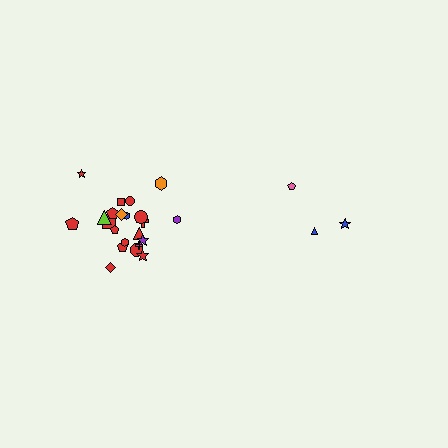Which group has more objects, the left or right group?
The left group.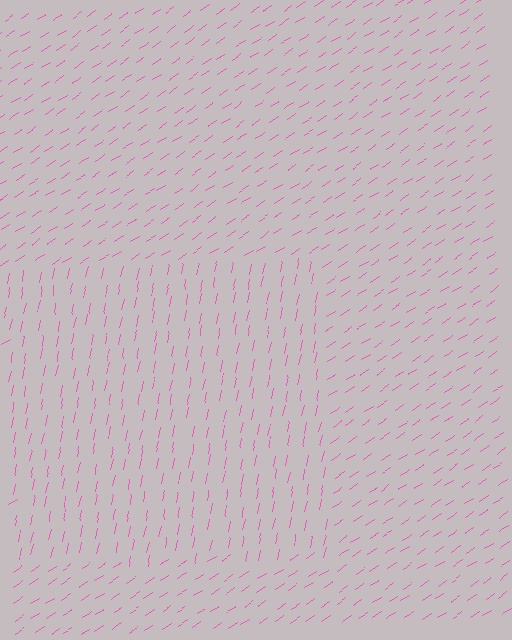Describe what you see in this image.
The image is filled with small pink line segments. A rectangle region in the image has lines oriented differently from the surrounding lines, creating a visible texture boundary.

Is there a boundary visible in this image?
Yes, there is a texture boundary formed by a change in line orientation.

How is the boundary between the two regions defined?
The boundary is defined purely by a change in line orientation (approximately 45 degrees difference). All lines are the same color and thickness.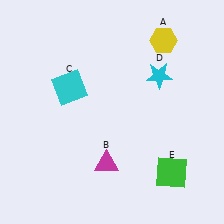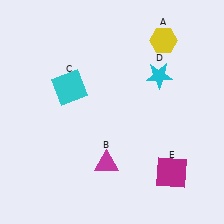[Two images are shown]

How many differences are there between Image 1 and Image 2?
There is 1 difference between the two images.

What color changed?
The square (E) changed from green in Image 1 to magenta in Image 2.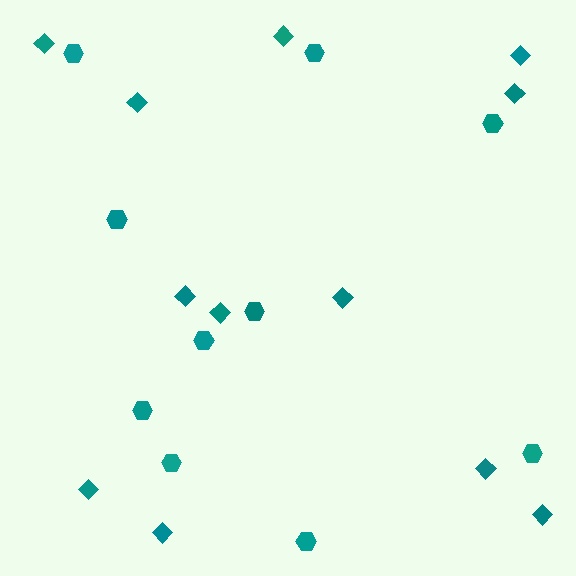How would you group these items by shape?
There are 2 groups: one group of hexagons (10) and one group of diamonds (12).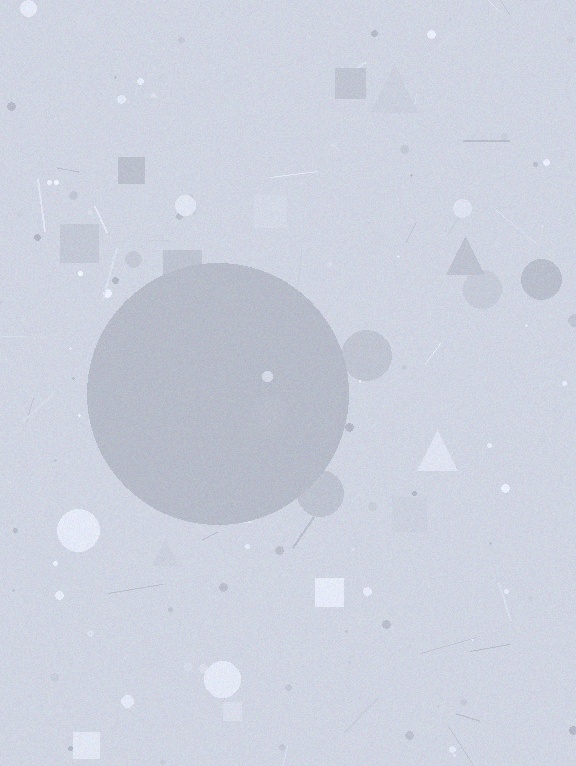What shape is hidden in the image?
A circle is hidden in the image.